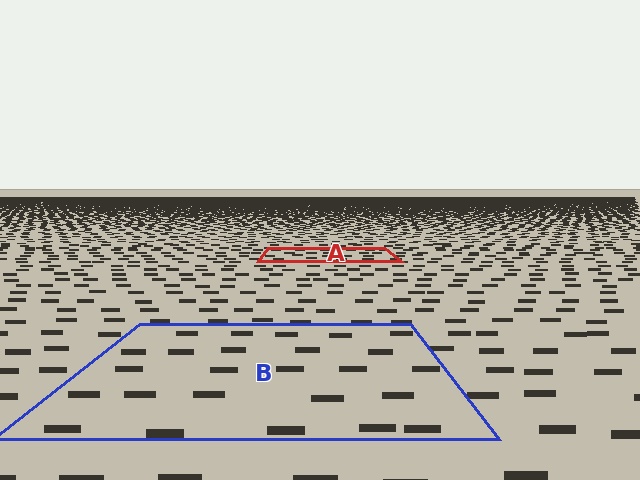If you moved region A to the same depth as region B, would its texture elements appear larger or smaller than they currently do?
They would appear larger. At a closer depth, the same texture elements are projected at a bigger on-screen size.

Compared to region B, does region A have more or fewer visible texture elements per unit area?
Region A has more texture elements per unit area — they are packed more densely because it is farther away.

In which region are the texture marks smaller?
The texture marks are smaller in region A, because it is farther away.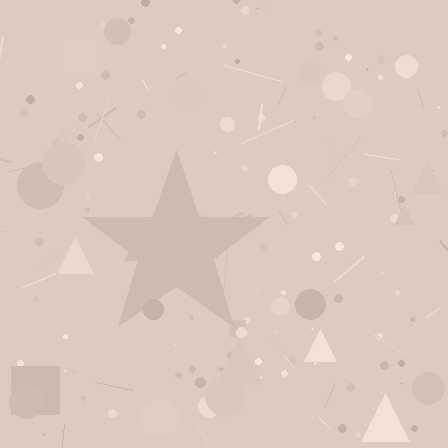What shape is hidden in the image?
A star is hidden in the image.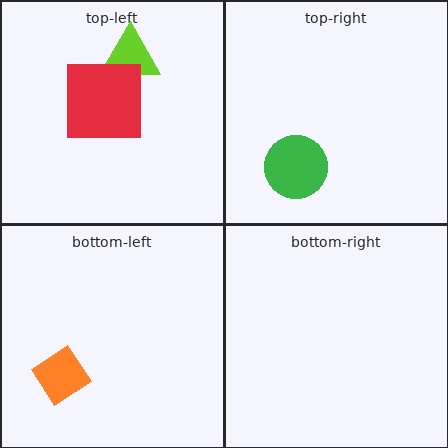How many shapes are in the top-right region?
1.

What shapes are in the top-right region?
The green circle.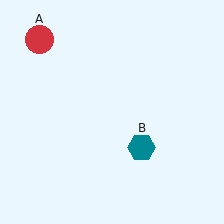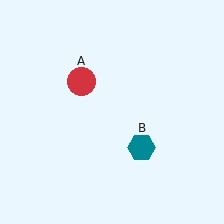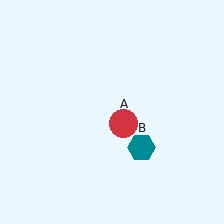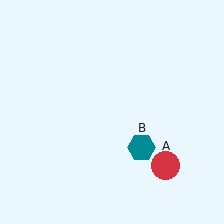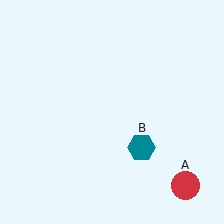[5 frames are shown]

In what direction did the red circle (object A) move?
The red circle (object A) moved down and to the right.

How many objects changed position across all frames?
1 object changed position: red circle (object A).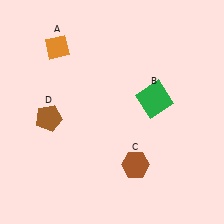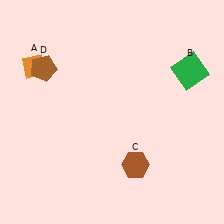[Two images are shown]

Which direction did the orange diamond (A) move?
The orange diamond (A) moved left.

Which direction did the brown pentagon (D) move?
The brown pentagon (D) moved up.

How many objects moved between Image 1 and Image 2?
3 objects moved between the two images.